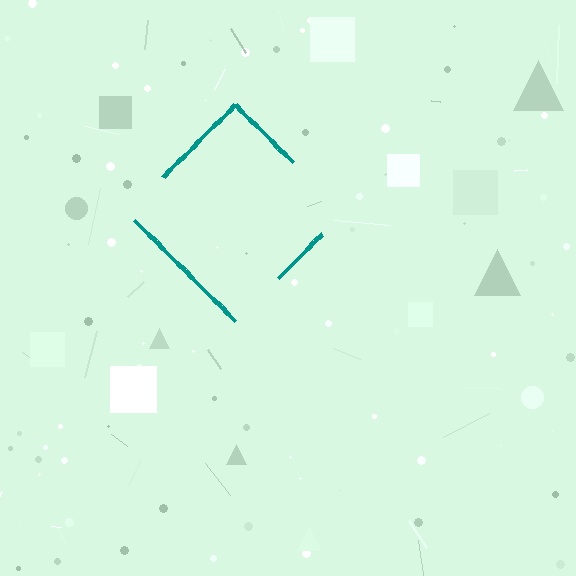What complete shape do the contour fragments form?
The contour fragments form a diamond.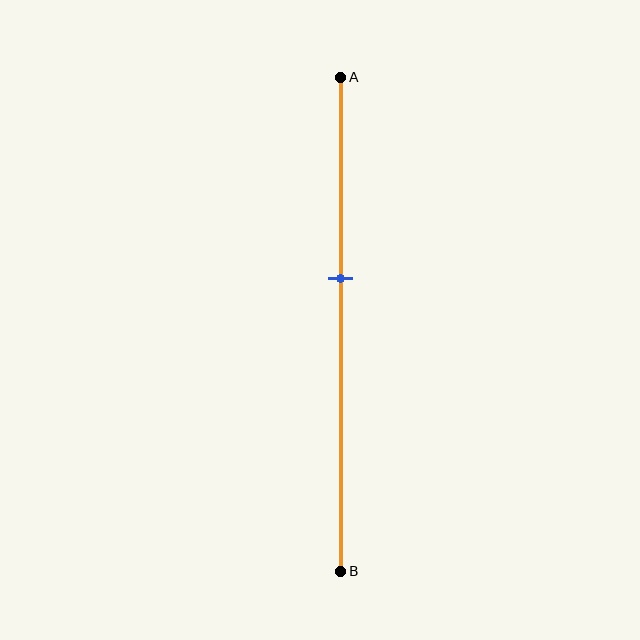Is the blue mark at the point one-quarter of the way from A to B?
No, the mark is at about 40% from A, not at the 25% one-quarter point.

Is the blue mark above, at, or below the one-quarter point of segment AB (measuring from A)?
The blue mark is below the one-quarter point of segment AB.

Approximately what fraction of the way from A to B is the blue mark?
The blue mark is approximately 40% of the way from A to B.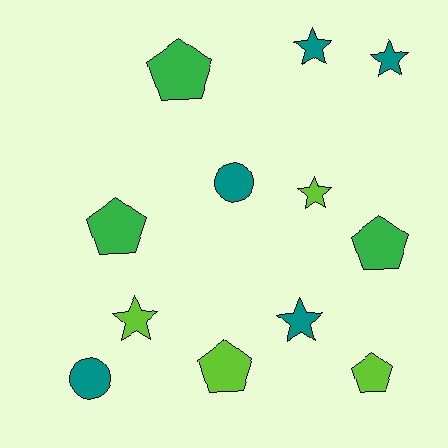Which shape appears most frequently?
Pentagon, with 5 objects.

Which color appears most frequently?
Teal, with 5 objects.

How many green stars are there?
There are no green stars.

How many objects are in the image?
There are 12 objects.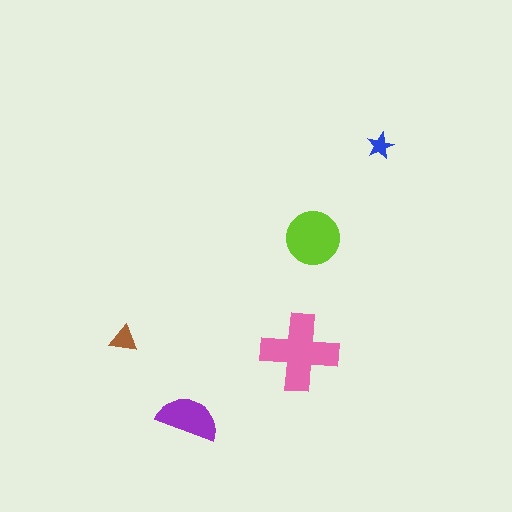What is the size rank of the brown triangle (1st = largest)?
4th.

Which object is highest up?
The blue star is topmost.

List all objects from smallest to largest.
The blue star, the brown triangle, the purple semicircle, the lime circle, the pink cross.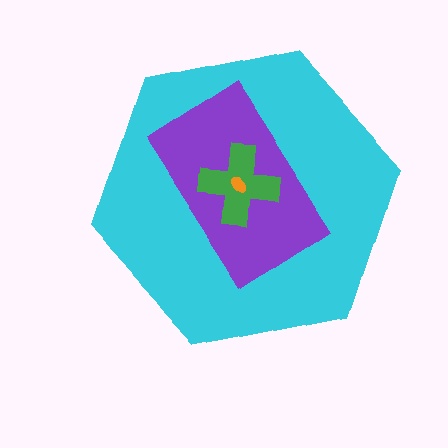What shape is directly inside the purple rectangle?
The green cross.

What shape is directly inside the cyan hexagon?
The purple rectangle.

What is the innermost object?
The orange ellipse.